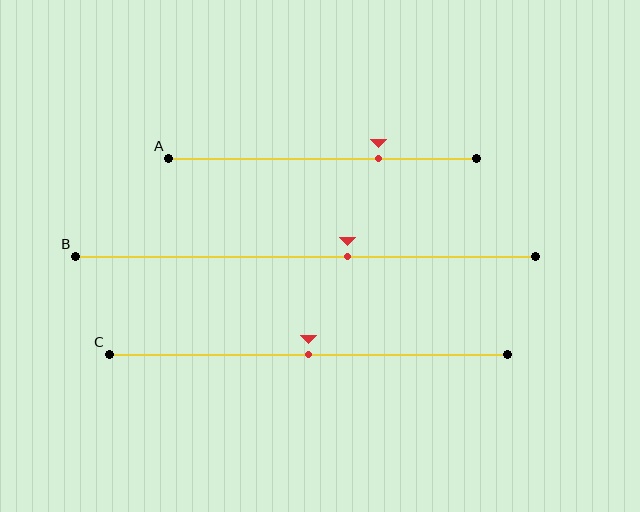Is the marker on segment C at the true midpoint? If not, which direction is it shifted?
Yes, the marker on segment C is at the true midpoint.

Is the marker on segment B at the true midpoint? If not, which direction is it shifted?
No, the marker on segment B is shifted to the right by about 9% of the segment length.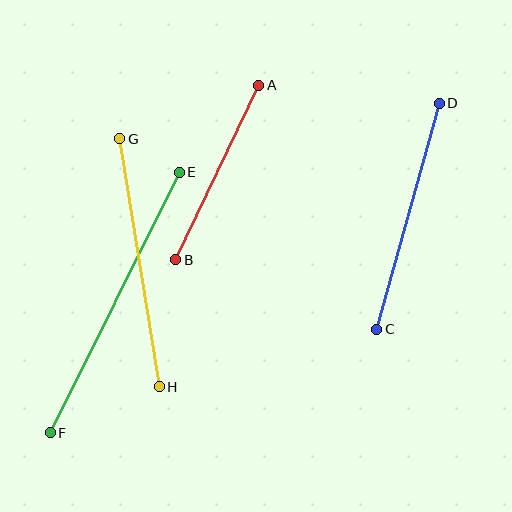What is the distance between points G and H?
The distance is approximately 251 pixels.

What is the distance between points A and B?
The distance is approximately 193 pixels.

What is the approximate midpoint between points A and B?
The midpoint is at approximately (217, 172) pixels.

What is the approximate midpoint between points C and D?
The midpoint is at approximately (408, 216) pixels.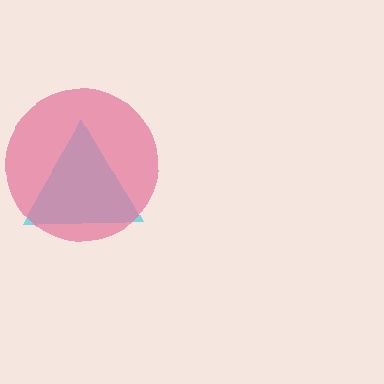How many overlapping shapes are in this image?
There are 2 overlapping shapes in the image.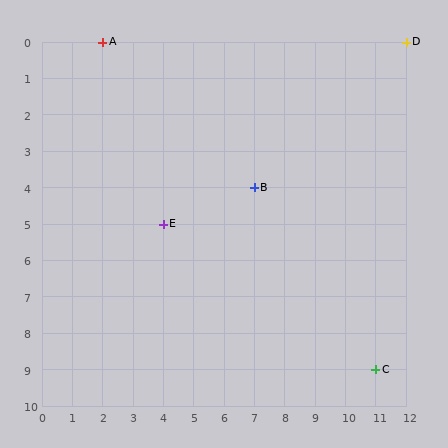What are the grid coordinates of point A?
Point A is at grid coordinates (2, 0).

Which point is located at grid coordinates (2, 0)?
Point A is at (2, 0).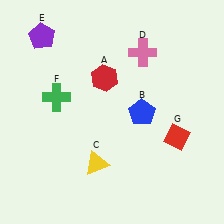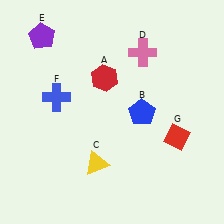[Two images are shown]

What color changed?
The cross (F) changed from green in Image 1 to blue in Image 2.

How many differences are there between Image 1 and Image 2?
There is 1 difference between the two images.